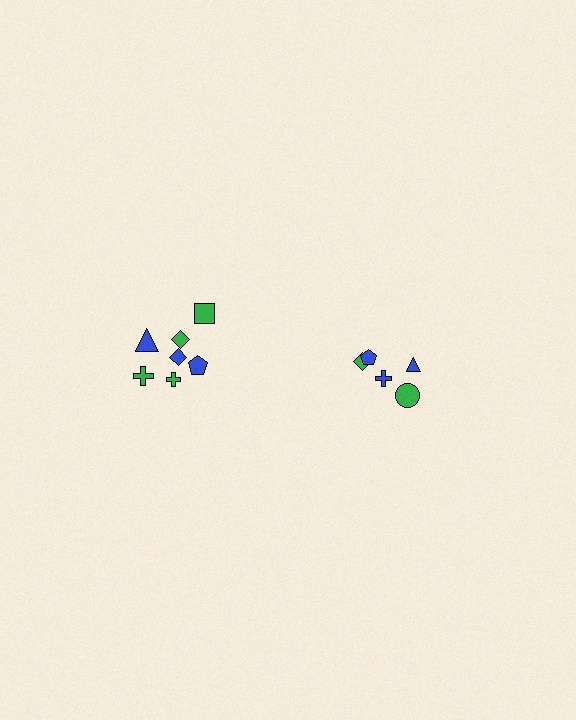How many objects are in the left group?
There are 7 objects.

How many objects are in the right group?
There are 5 objects.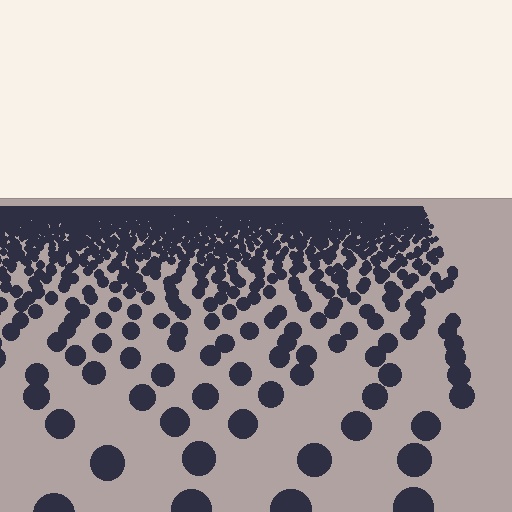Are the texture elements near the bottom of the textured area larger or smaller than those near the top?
Larger. Near the bottom, elements are closer to the viewer and appear at a bigger on-screen size.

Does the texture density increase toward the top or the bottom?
Density increases toward the top.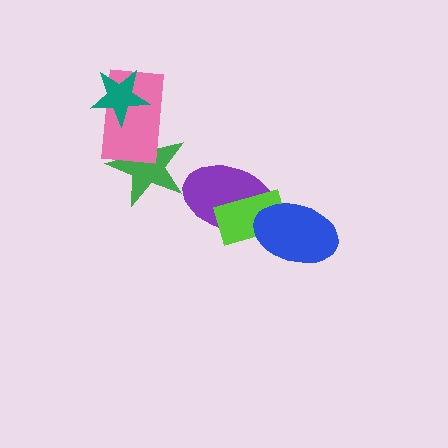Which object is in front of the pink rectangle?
The teal star is in front of the pink rectangle.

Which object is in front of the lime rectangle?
The blue ellipse is in front of the lime rectangle.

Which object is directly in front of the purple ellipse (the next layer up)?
The lime rectangle is directly in front of the purple ellipse.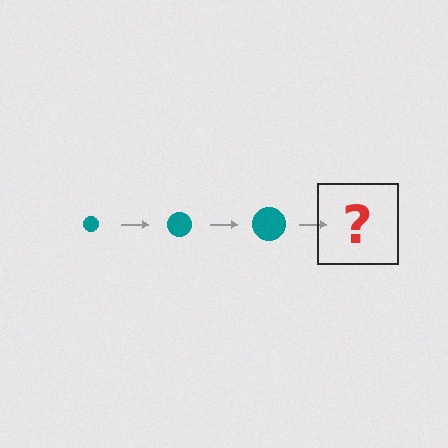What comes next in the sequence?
The next element should be a teal circle, larger than the previous one.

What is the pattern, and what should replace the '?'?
The pattern is that the circle gets progressively larger each step. The '?' should be a teal circle, larger than the previous one.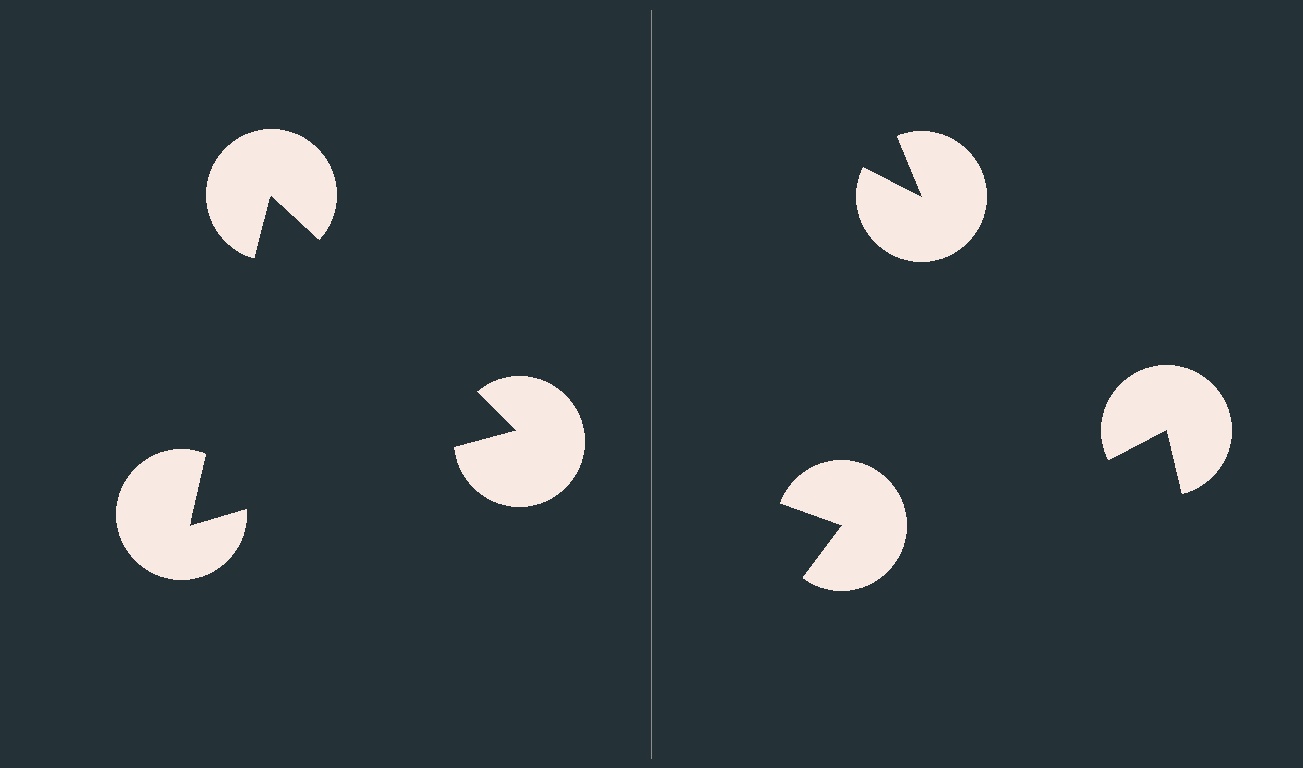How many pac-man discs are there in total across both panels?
6 — 3 on each side.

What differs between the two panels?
The pac-man discs are positioned identically on both sides; only the wedge orientations differ. On the left they align to a triangle; on the right they are misaligned.